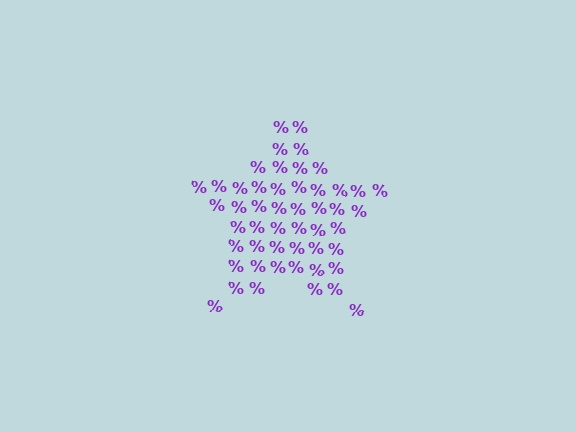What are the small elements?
The small elements are percent signs.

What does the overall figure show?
The overall figure shows a star.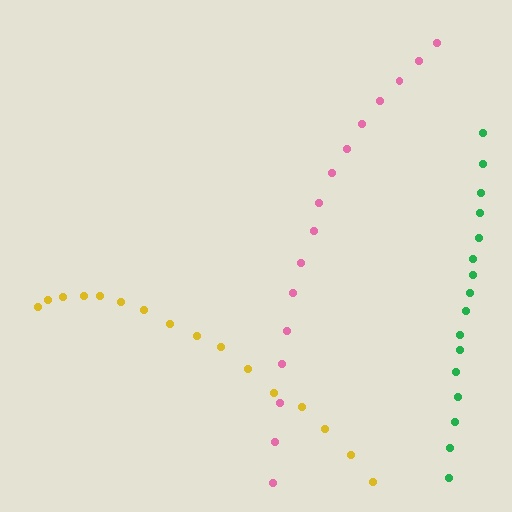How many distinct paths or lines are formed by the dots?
There are 3 distinct paths.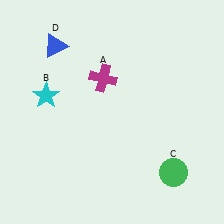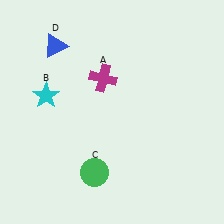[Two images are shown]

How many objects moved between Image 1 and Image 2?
1 object moved between the two images.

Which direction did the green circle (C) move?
The green circle (C) moved left.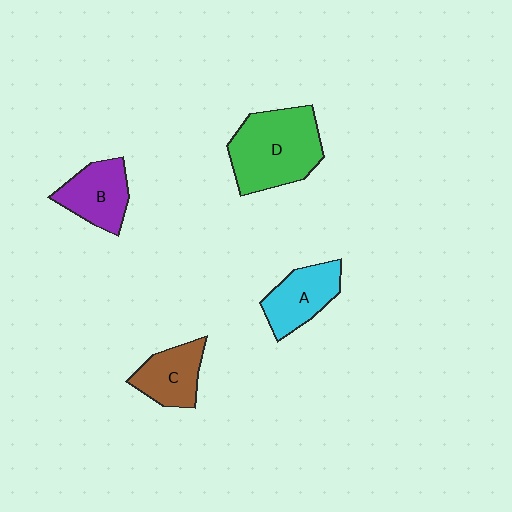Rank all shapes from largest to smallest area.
From largest to smallest: D (green), B (purple), A (cyan), C (brown).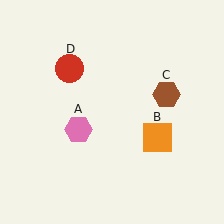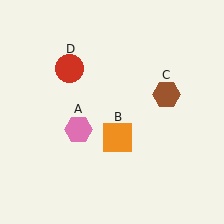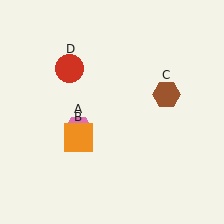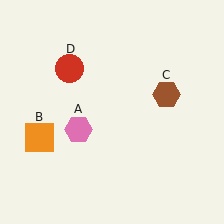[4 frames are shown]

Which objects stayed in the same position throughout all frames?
Pink hexagon (object A) and brown hexagon (object C) and red circle (object D) remained stationary.